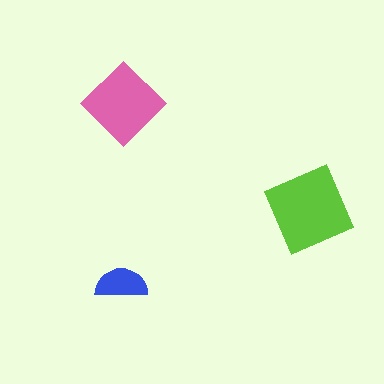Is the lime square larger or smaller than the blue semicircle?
Larger.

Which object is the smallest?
The blue semicircle.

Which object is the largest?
The lime square.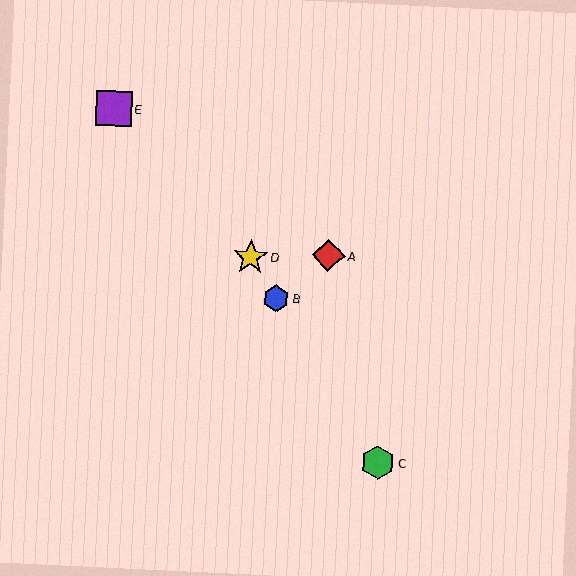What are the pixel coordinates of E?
Object E is at (114, 108).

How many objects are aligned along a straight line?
3 objects (B, C, D) are aligned along a straight line.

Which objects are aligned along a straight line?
Objects B, C, D are aligned along a straight line.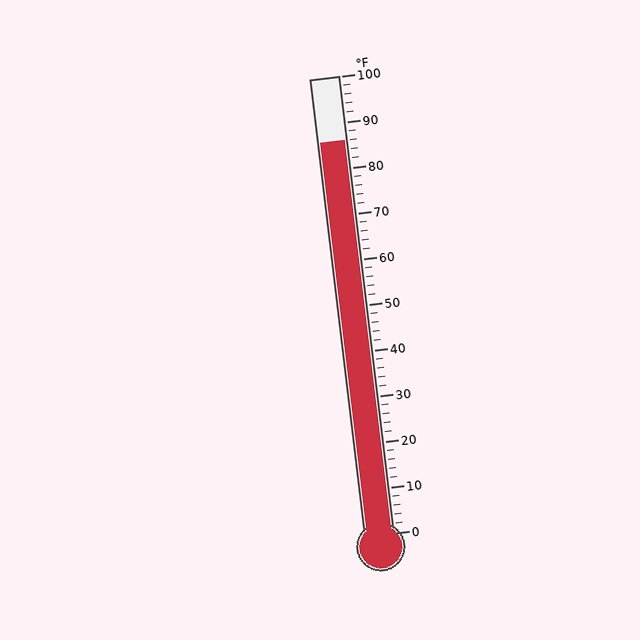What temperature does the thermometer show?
The thermometer shows approximately 86°F.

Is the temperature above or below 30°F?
The temperature is above 30°F.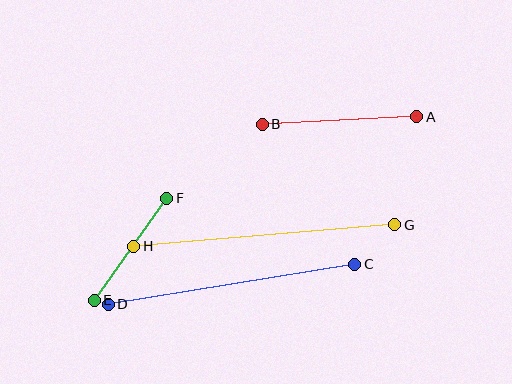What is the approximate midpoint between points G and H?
The midpoint is at approximately (264, 236) pixels.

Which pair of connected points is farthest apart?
Points G and H are farthest apart.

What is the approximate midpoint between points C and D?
The midpoint is at approximately (232, 284) pixels.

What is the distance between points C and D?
The distance is approximately 249 pixels.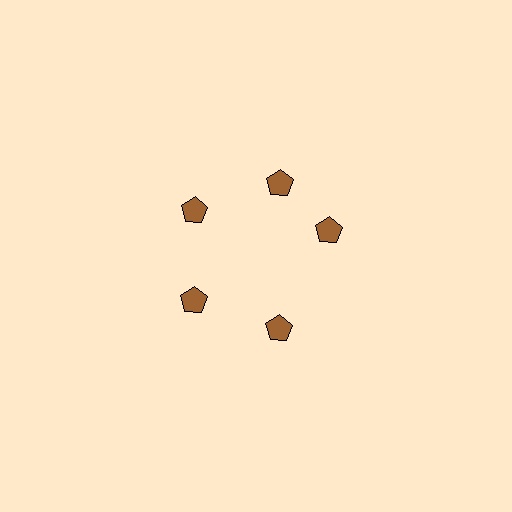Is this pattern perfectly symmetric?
No. The 5 brown pentagons are arranged in a ring, but one element near the 3 o'clock position is rotated out of alignment along the ring, breaking the 5-fold rotational symmetry.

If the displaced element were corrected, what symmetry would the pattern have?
It would have 5-fold rotational symmetry — the pattern would map onto itself every 72 degrees.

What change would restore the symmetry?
The symmetry would be restored by rotating it back into even spacing with its neighbors so that all 5 pentagons sit at equal angles and equal distance from the center.